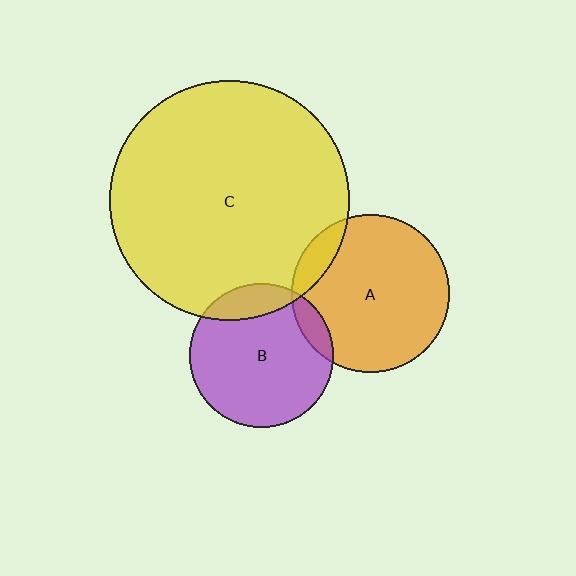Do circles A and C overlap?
Yes.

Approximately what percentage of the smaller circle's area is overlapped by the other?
Approximately 10%.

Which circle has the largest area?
Circle C (yellow).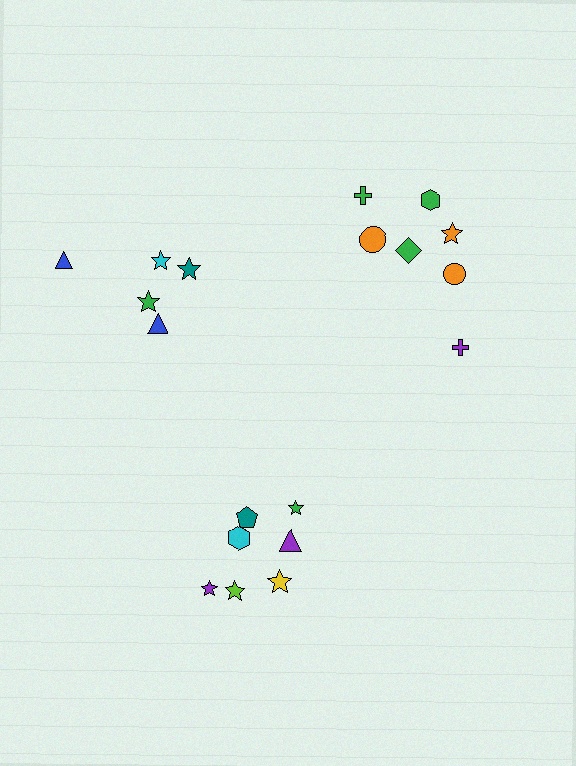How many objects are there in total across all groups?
There are 19 objects.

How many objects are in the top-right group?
There are 7 objects.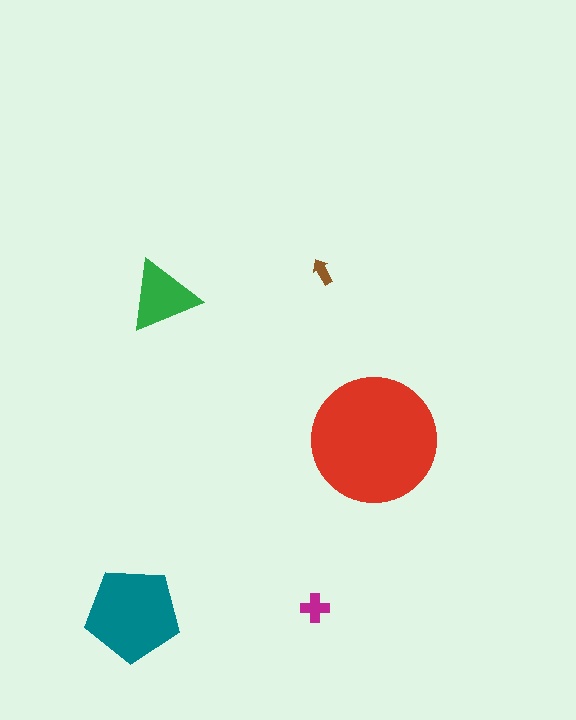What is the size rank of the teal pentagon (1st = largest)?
2nd.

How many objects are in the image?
There are 5 objects in the image.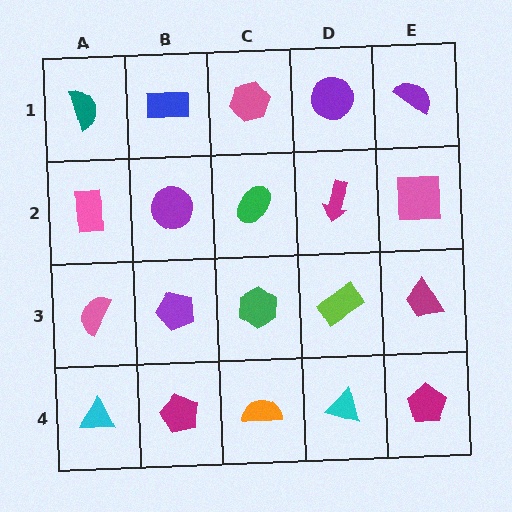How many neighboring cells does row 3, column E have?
3.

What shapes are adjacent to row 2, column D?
A purple circle (row 1, column D), a lime rectangle (row 3, column D), a green ellipse (row 2, column C), a pink square (row 2, column E).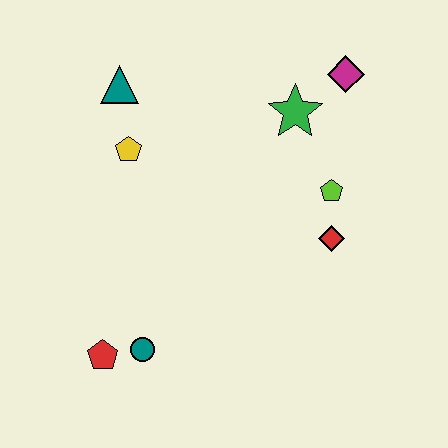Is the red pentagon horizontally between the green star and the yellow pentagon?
No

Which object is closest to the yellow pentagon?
The teal triangle is closest to the yellow pentagon.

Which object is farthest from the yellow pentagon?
The magenta diamond is farthest from the yellow pentagon.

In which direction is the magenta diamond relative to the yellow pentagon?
The magenta diamond is to the right of the yellow pentagon.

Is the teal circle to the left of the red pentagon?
No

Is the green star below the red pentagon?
No